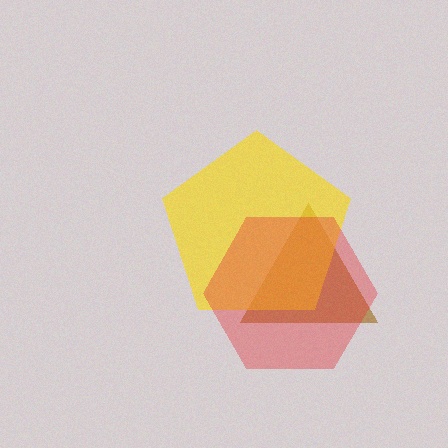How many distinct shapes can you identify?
There are 3 distinct shapes: a brown triangle, a yellow pentagon, a red hexagon.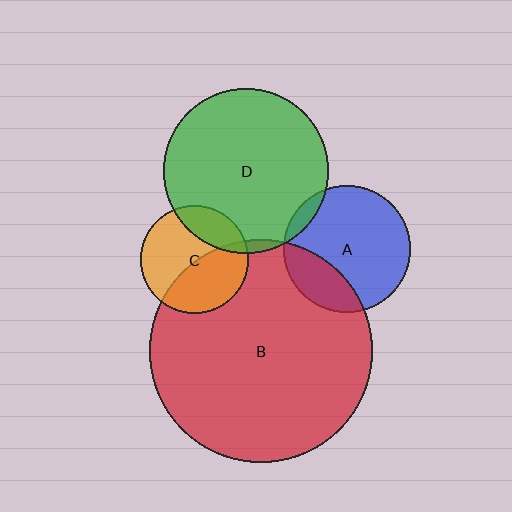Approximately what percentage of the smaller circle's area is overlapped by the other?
Approximately 25%.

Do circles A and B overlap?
Yes.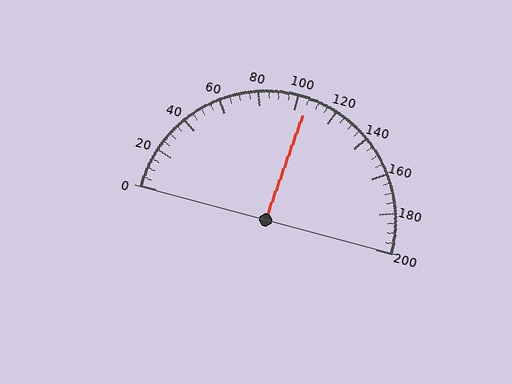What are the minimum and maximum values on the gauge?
The gauge ranges from 0 to 200.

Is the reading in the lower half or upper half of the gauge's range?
The reading is in the upper half of the range (0 to 200).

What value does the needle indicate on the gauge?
The needle indicates approximately 105.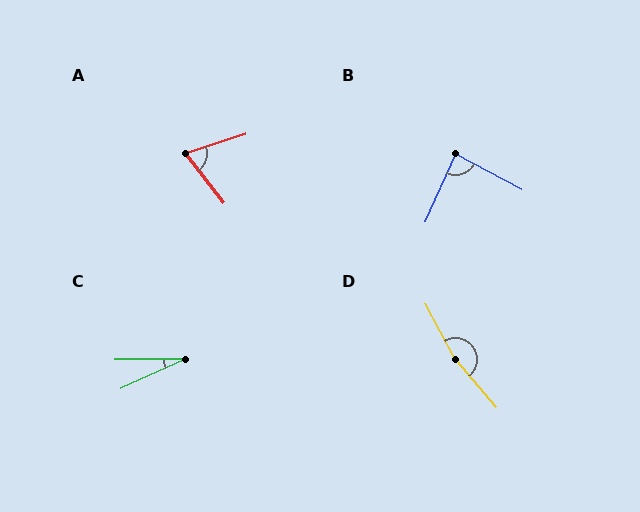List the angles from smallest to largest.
C (25°), A (69°), B (86°), D (168°).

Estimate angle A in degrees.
Approximately 69 degrees.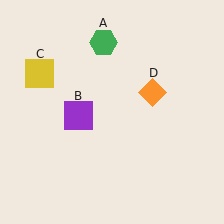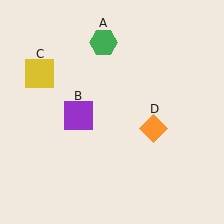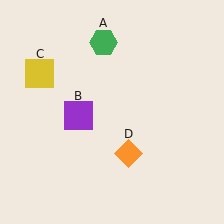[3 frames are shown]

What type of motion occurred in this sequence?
The orange diamond (object D) rotated clockwise around the center of the scene.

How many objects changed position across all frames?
1 object changed position: orange diamond (object D).